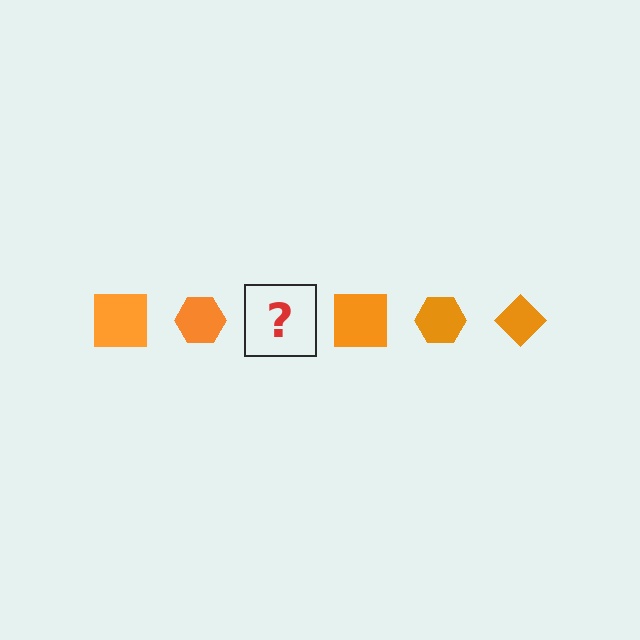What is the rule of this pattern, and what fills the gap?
The rule is that the pattern cycles through square, hexagon, diamond shapes in orange. The gap should be filled with an orange diamond.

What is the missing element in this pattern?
The missing element is an orange diamond.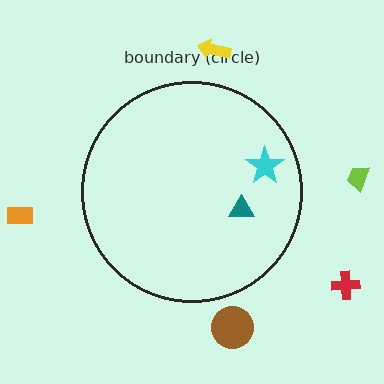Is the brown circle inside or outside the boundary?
Outside.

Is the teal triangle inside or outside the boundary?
Inside.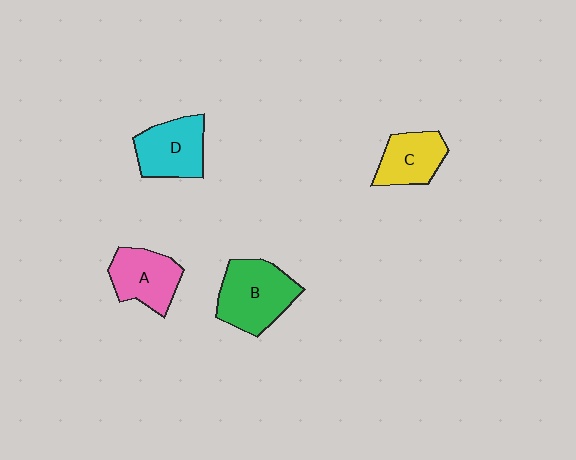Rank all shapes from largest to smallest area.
From largest to smallest: B (green), D (cyan), A (pink), C (yellow).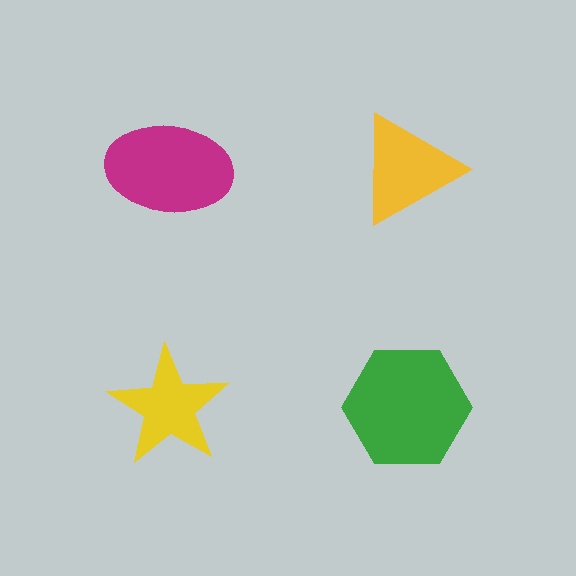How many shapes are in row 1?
2 shapes.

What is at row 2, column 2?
A green hexagon.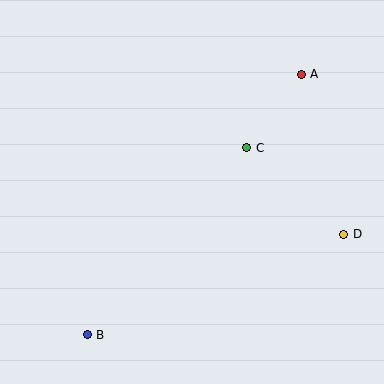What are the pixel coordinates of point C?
Point C is at (247, 148).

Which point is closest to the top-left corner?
Point C is closest to the top-left corner.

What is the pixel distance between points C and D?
The distance between C and D is 130 pixels.